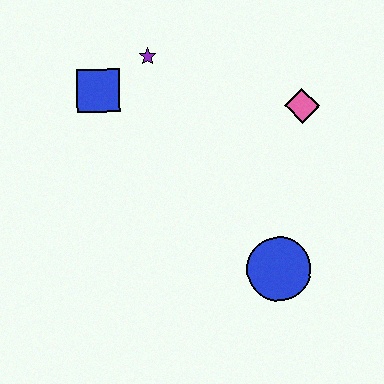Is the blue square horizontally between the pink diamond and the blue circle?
No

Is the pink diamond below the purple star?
Yes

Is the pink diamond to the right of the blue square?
Yes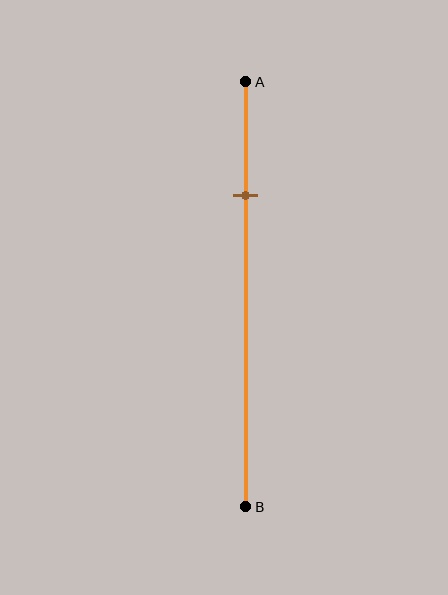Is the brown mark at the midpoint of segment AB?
No, the mark is at about 25% from A, not at the 50% midpoint.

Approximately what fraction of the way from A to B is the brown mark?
The brown mark is approximately 25% of the way from A to B.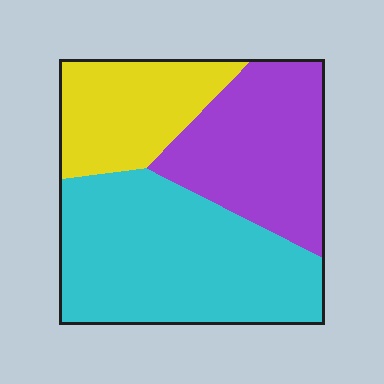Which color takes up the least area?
Yellow, at roughly 20%.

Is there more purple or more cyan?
Cyan.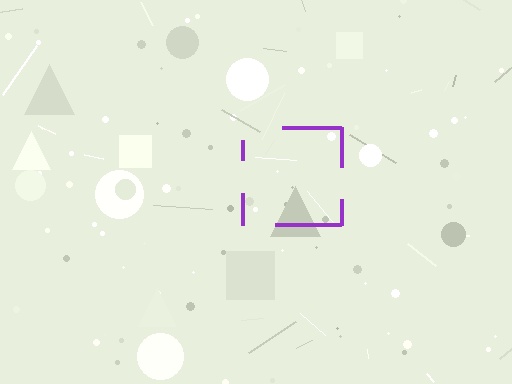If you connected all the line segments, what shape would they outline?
They would outline a square.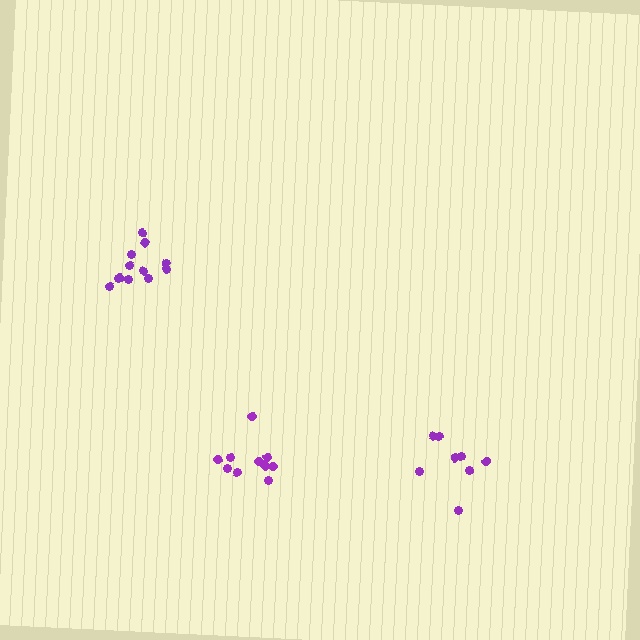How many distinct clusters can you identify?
There are 3 distinct clusters.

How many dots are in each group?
Group 1: 12 dots, Group 2: 8 dots, Group 3: 10 dots (30 total).